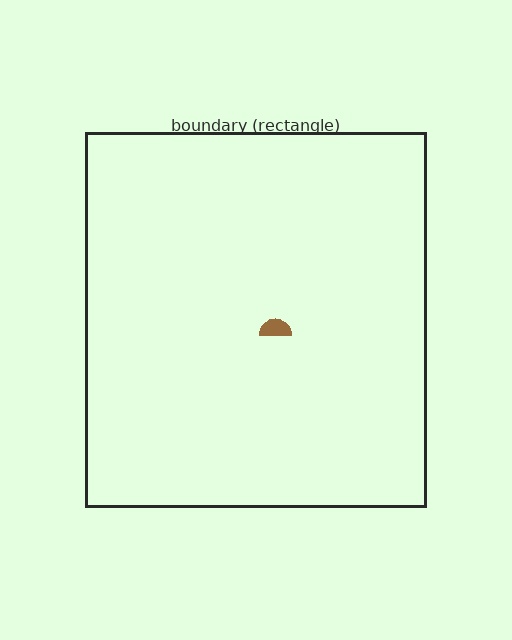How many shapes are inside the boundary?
1 inside, 0 outside.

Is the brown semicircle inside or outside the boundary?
Inside.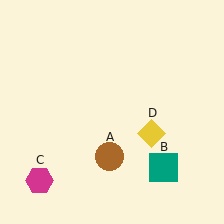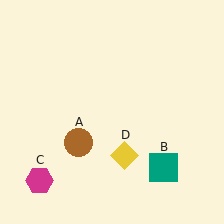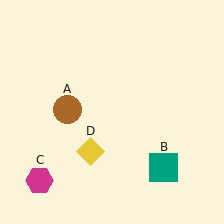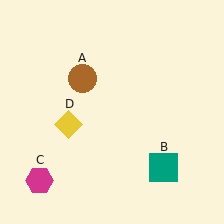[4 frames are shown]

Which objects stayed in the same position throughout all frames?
Teal square (object B) and magenta hexagon (object C) remained stationary.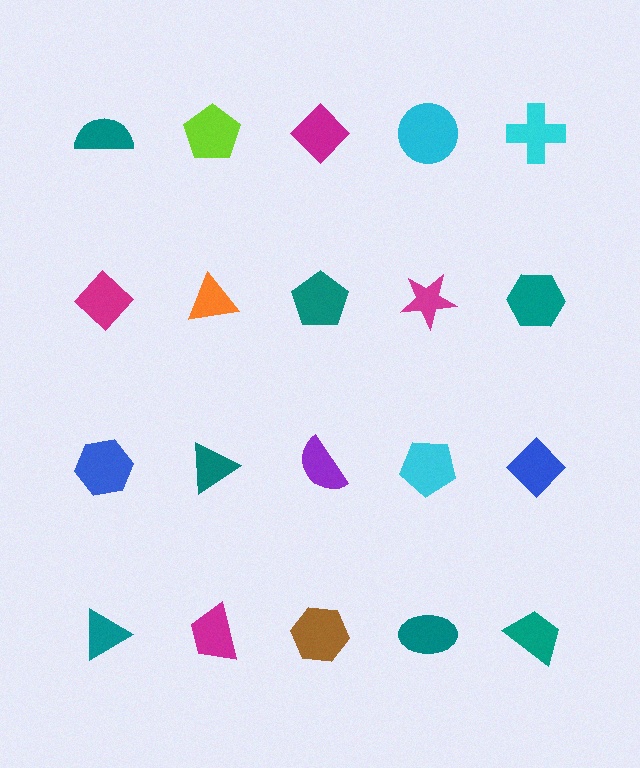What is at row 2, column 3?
A teal pentagon.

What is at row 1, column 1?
A teal semicircle.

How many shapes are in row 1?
5 shapes.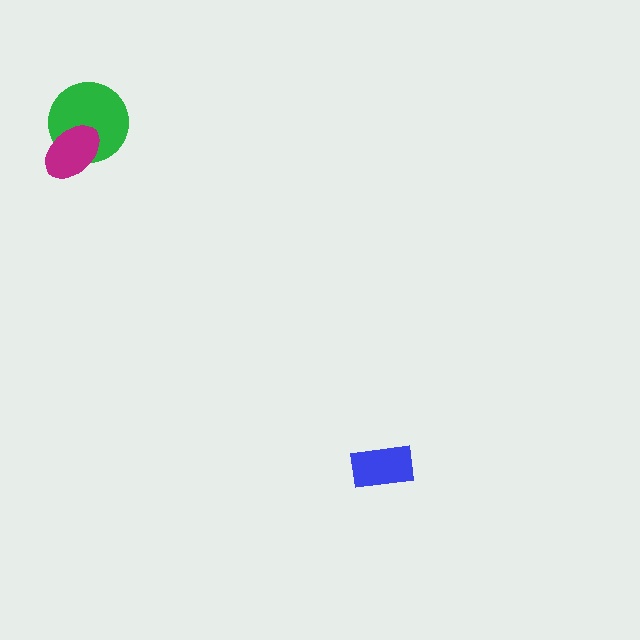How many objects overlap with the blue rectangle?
0 objects overlap with the blue rectangle.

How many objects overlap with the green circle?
1 object overlaps with the green circle.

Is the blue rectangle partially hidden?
No, no other shape covers it.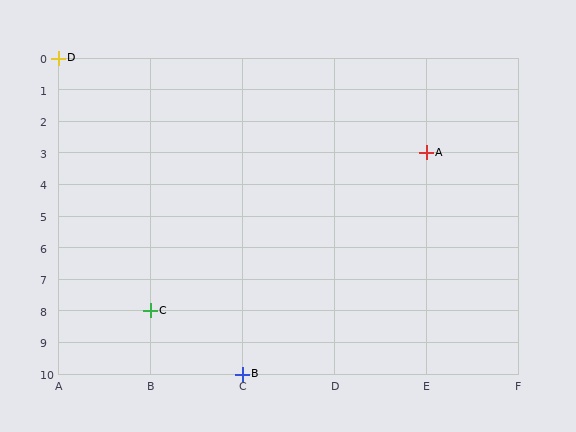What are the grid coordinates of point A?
Point A is at grid coordinates (E, 3).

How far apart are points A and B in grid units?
Points A and B are 2 columns and 7 rows apart (about 7.3 grid units diagonally).